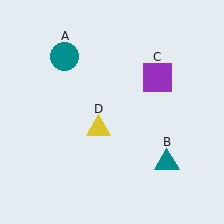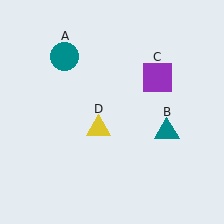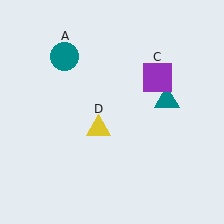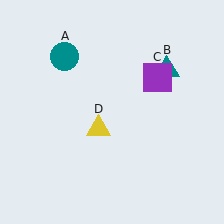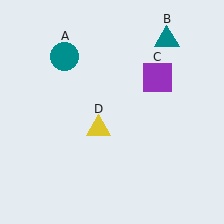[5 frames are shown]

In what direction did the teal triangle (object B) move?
The teal triangle (object B) moved up.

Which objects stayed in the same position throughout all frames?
Teal circle (object A) and purple square (object C) and yellow triangle (object D) remained stationary.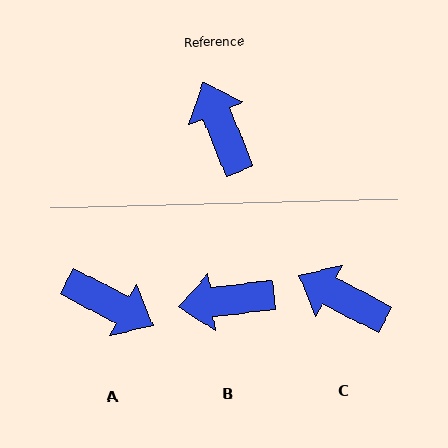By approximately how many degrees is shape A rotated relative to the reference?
Approximately 140 degrees clockwise.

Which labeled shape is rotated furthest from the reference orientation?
A, about 140 degrees away.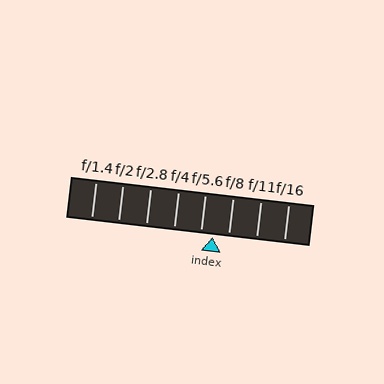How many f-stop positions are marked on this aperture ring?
There are 8 f-stop positions marked.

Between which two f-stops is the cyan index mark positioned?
The index mark is between f/5.6 and f/8.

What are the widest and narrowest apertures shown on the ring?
The widest aperture shown is f/1.4 and the narrowest is f/16.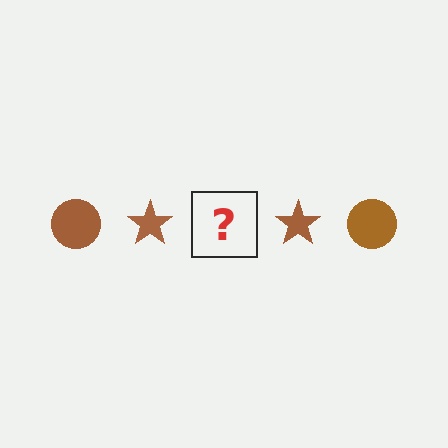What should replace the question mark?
The question mark should be replaced with a brown circle.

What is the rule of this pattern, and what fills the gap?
The rule is that the pattern cycles through circle, star shapes in brown. The gap should be filled with a brown circle.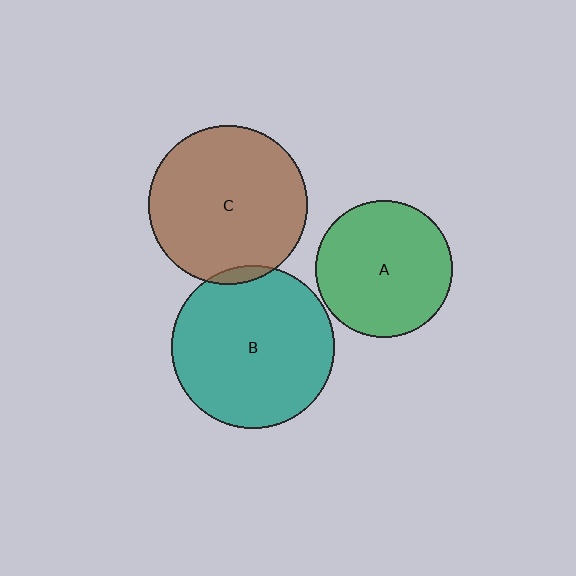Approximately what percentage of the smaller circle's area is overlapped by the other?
Approximately 5%.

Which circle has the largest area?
Circle B (teal).